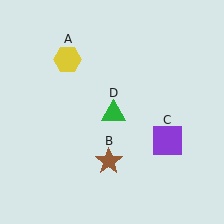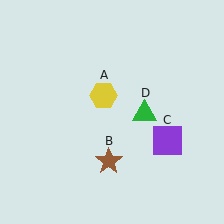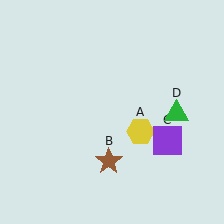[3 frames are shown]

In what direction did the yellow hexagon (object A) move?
The yellow hexagon (object A) moved down and to the right.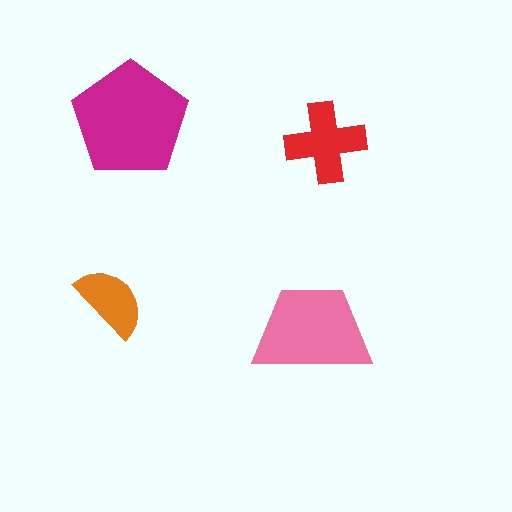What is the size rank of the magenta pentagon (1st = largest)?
1st.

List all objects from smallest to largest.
The orange semicircle, the red cross, the pink trapezoid, the magenta pentagon.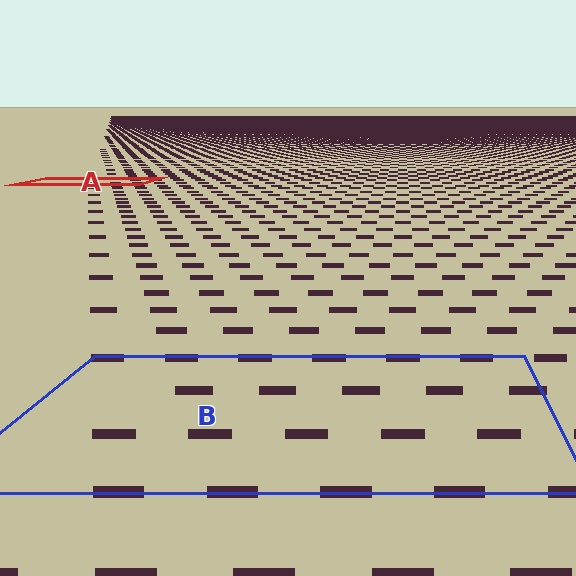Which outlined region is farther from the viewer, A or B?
Region A is farther from the viewer — the texture elements inside it appear smaller and more densely packed.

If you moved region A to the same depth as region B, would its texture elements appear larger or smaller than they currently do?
They would appear larger. At a closer depth, the same texture elements are projected at a bigger on-screen size.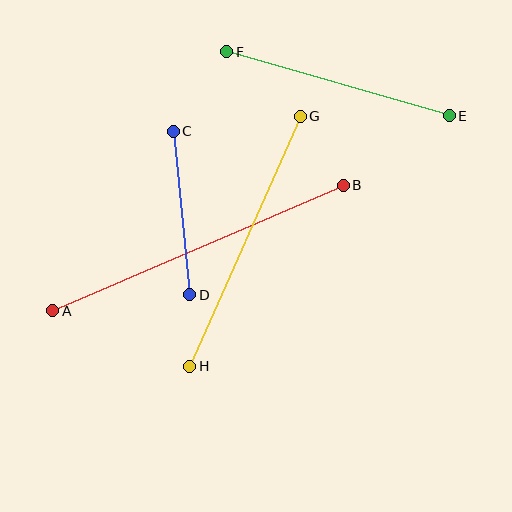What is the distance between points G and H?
The distance is approximately 273 pixels.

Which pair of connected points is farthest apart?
Points A and B are farthest apart.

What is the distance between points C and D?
The distance is approximately 164 pixels.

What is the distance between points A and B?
The distance is approximately 317 pixels.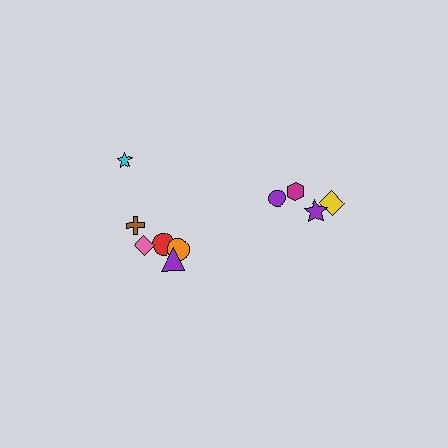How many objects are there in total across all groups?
There are 10 objects.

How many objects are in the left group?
There are 6 objects.